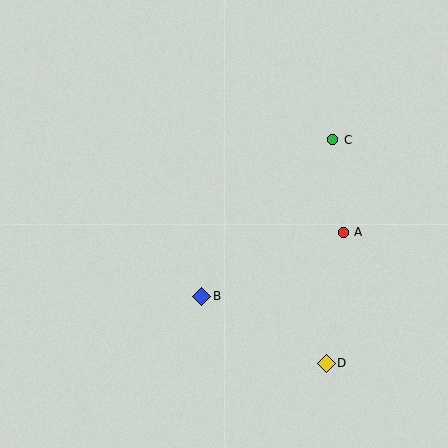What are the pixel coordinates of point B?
Point B is at (202, 296).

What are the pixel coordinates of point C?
Point C is at (333, 140).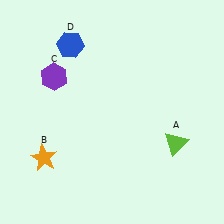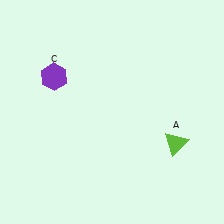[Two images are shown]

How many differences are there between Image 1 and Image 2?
There are 2 differences between the two images.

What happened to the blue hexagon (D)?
The blue hexagon (D) was removed in Image 2. It was in the top-left area of Image 1.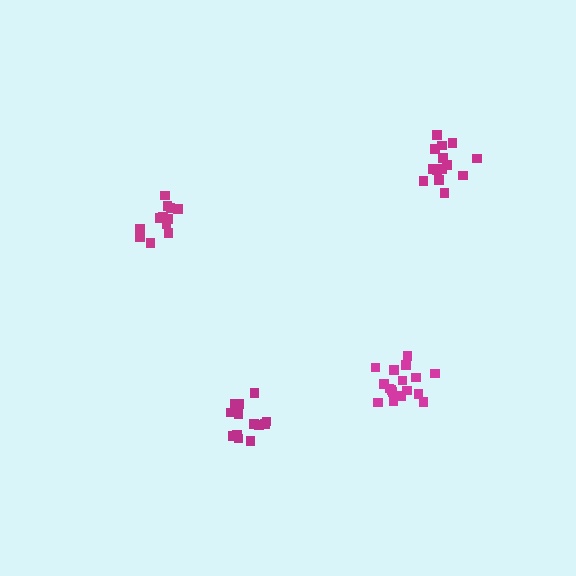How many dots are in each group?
Group 1: 17 dots, Group 2: 14 dots, Group 3: 13 dots, Group 4: 12 dots (56 total).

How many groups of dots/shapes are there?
There are 4 groups.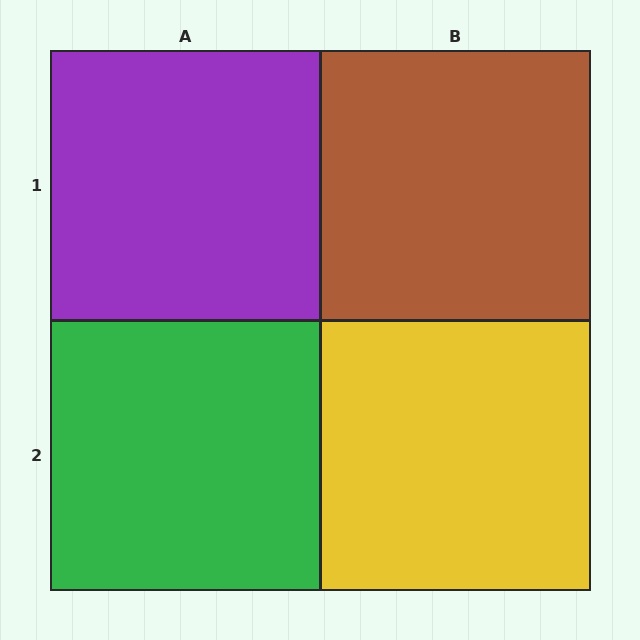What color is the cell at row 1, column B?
Brown.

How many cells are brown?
1 cell is brown.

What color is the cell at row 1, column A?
Purple.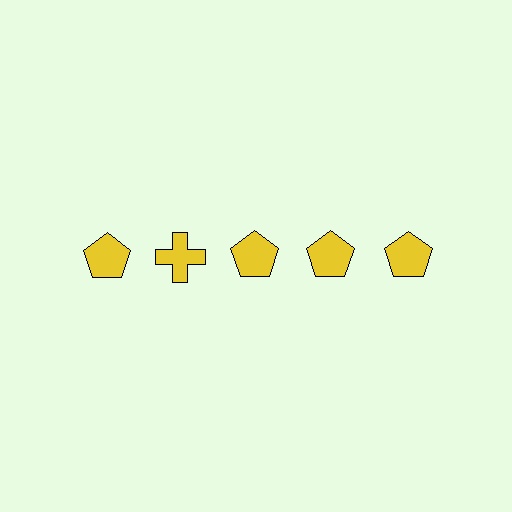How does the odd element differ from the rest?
It has a different shape: cross instead of pentagon.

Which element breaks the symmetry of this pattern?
The yellow cross in the top row, second from left column breaks the symmetry. All other shapes are yellow pentagons.